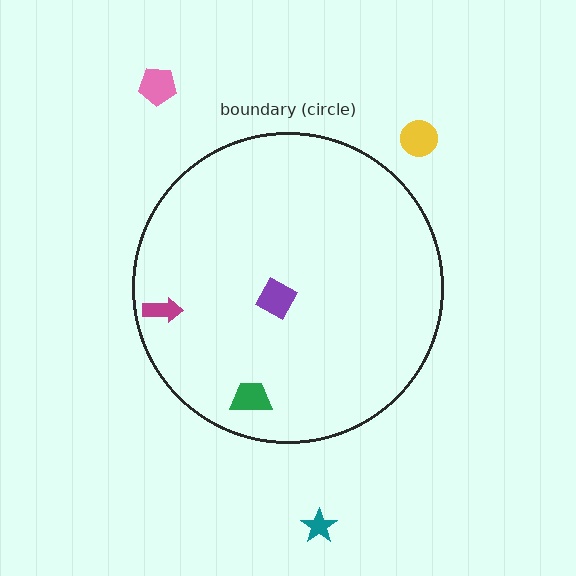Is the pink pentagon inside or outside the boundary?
Outside.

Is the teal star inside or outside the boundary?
Outside.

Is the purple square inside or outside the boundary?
Inside.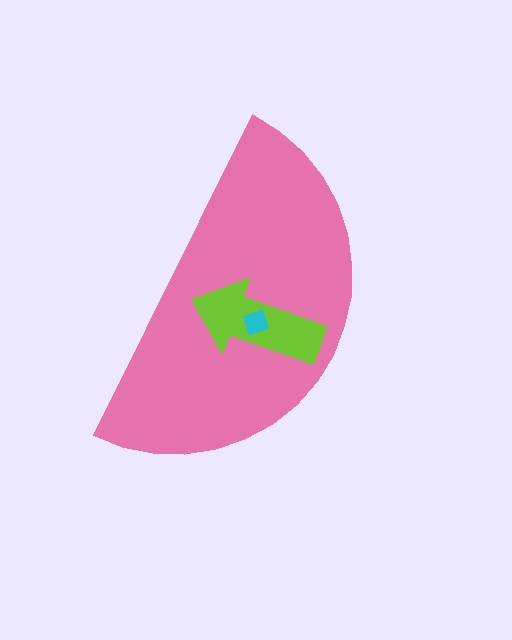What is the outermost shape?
The pink semicircle.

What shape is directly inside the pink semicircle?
The lime arrow.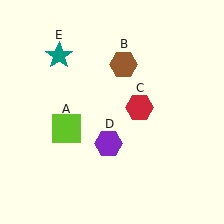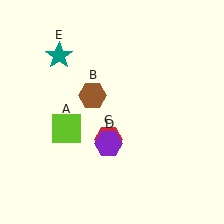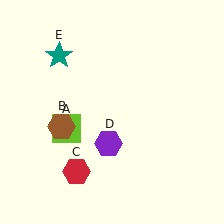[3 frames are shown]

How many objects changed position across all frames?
2 objects changed position: brown hexagon (object B), red hexagon (object C).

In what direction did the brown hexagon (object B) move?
The brown hexagon (object B) moved down and to the left.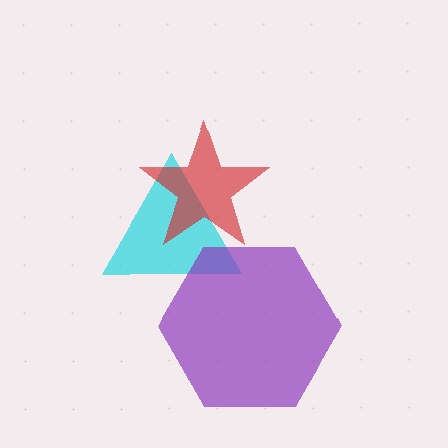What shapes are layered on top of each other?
The layered shapes are: a cyan triangle, a red star, a purple hexagon.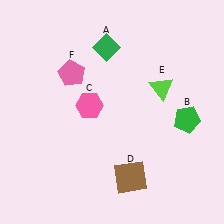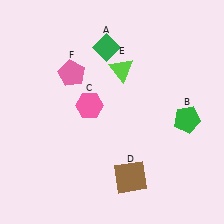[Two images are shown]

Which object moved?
The lime triangle (E) moved left.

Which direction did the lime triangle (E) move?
The lime triangle (E) moved left.